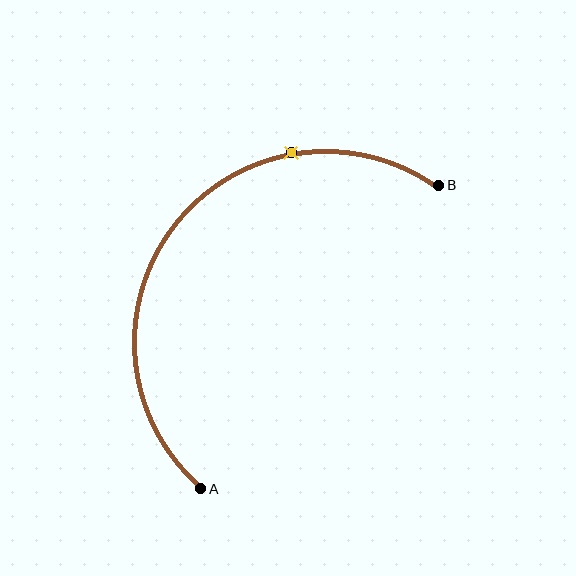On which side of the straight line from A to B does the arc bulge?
The arc bulges above and to the left of the straight line connecting A and B.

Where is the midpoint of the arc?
The arc midpoint is the point on the curve farthest from the straight line joining A and B. It sits above and to the left of that line.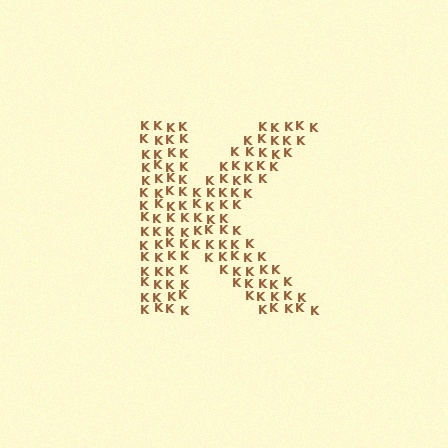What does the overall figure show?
The overall figure shows the letter K.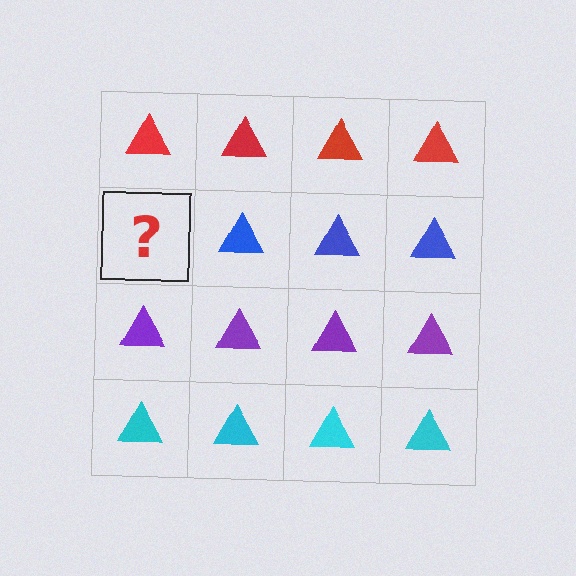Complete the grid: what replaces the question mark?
The question mark should be replaced with a blue triangle.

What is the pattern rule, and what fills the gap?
The rule is that each row has a consistent color. The gap should be filled with a blue triangle.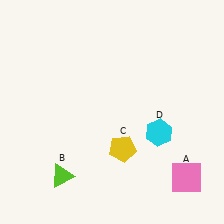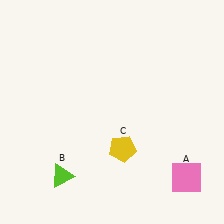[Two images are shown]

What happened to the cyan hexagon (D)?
The cyan hexagon (D) was removed in Image 2. It was in the bottom-right area of Image 1.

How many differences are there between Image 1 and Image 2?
There is 1 difference between the two images.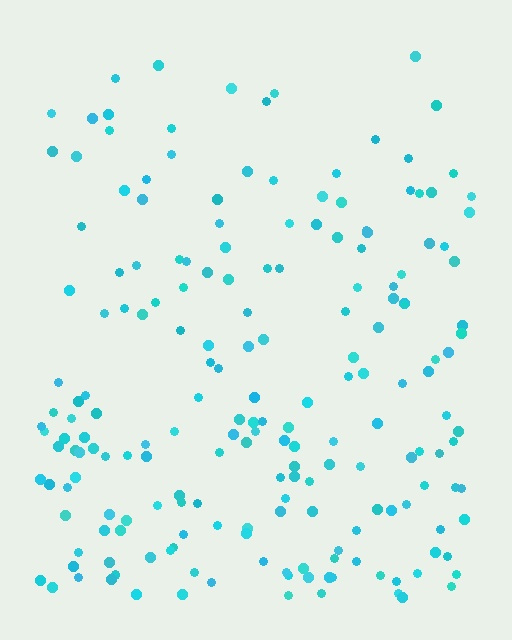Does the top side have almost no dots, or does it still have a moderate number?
Still a moderate number, just noticeably fewer than the bottom.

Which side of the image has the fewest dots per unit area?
The top.